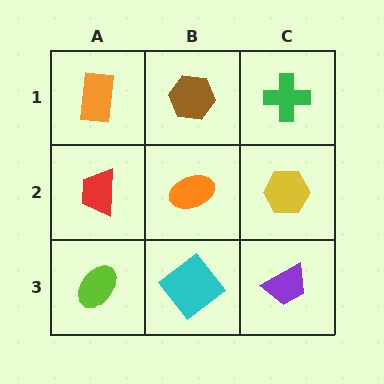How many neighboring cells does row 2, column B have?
4.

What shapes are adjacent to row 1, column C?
A yellow hexagon (row 2, column C), a brown hexagon (row 1, column B).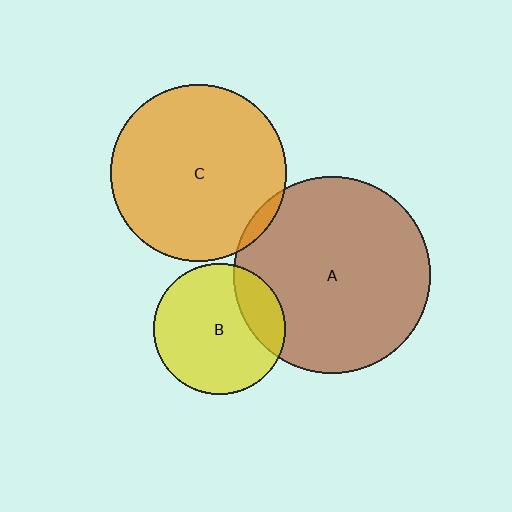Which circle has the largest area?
Circle A (brown).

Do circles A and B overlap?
Yes.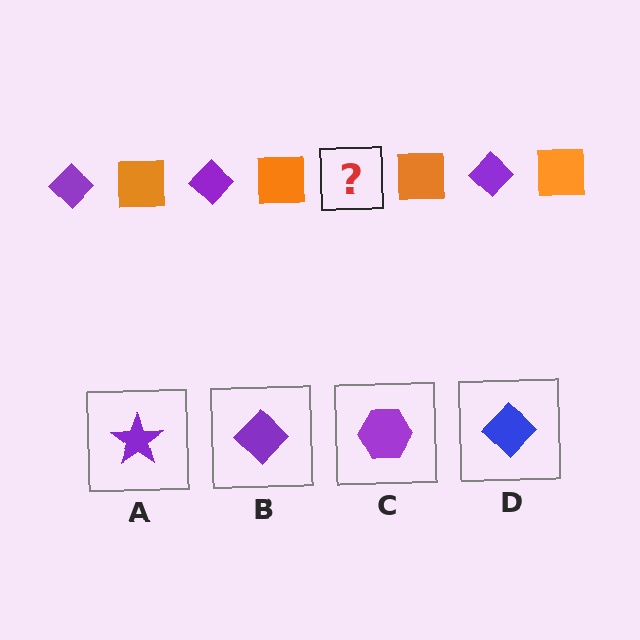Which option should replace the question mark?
Option B.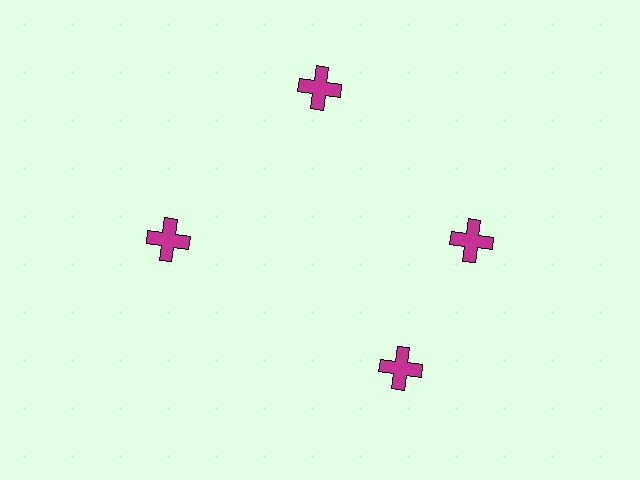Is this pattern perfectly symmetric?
No. The 4 magenta crosses are arranged in a ring, but one element near the 6 o'clock position is rotated out of alignment along the ring, breaking the 4-fold rotational symmetry.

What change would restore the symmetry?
The symmetry would be restored by rotating it back into even spacing with its neighbors so that all 4 crosses sit at equal angles and equal distance from the center.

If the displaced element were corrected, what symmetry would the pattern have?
It would have 4-fold rotational symmetry — the pattern would map onto itself every 90 degrees.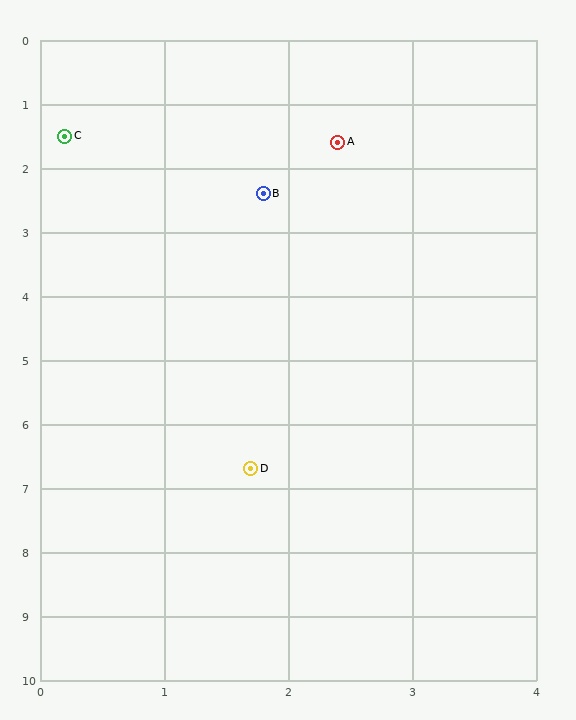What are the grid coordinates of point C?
Point C is at approximately (0.2, 1.5).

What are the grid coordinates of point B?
Point B is at approximately (1.8, 2.4).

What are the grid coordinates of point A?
Point A is at approximately (2.4, 1.6).